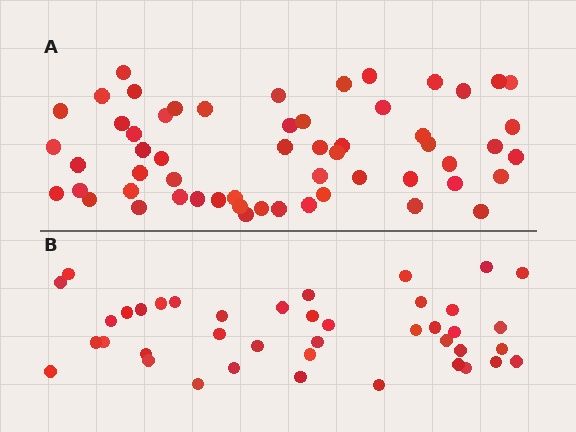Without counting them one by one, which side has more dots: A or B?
Region A (the top region) has more dots.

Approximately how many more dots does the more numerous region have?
Region A has approximately 15 more dots than region B.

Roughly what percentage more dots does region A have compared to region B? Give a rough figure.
About 40% more.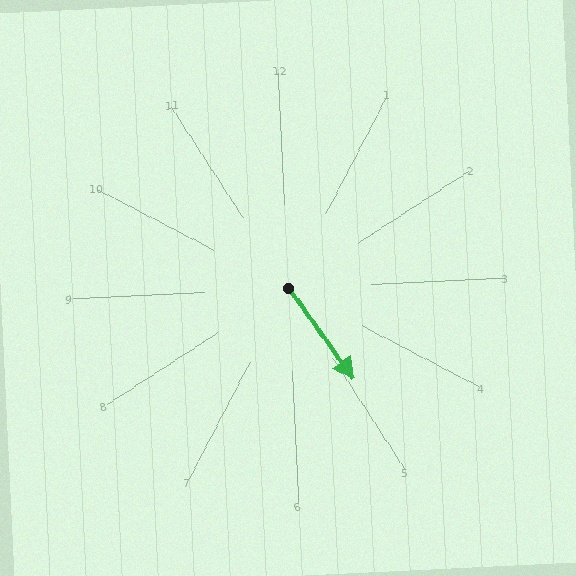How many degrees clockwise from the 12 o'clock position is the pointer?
Approximately 147 degrees.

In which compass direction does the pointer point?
Southeast.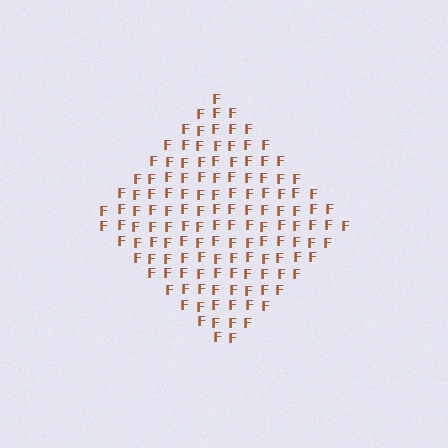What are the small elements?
The small elements are letter F's.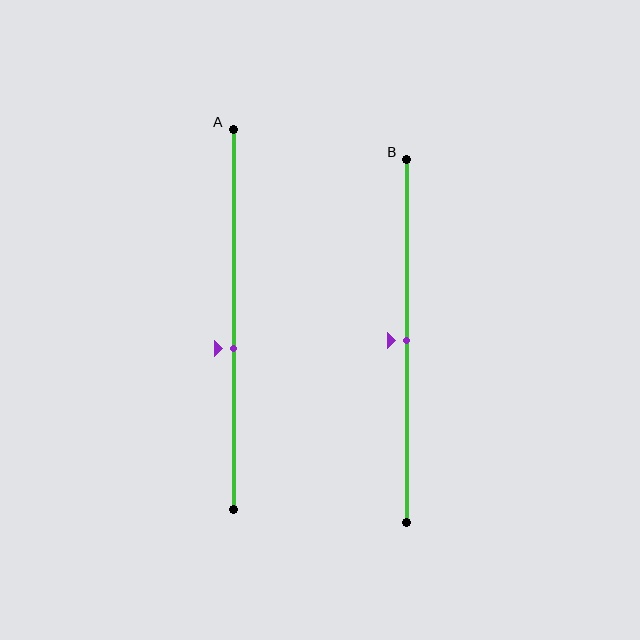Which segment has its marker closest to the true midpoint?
Segment B has its marker closest to the true midpoint.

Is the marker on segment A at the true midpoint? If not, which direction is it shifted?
No, the marker on segment A is shifted downward by about 8% of the segment length.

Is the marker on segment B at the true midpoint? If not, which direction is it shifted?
Yes, the marker on segment B is at the true midpoint.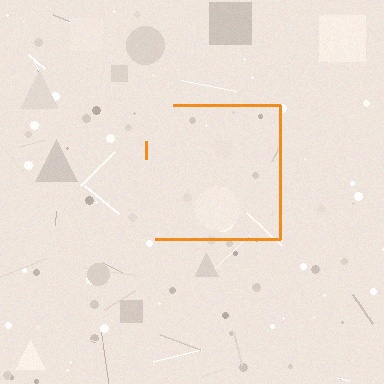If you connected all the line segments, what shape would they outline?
They would outline a square.